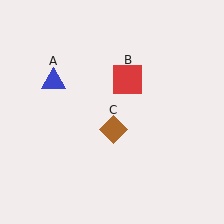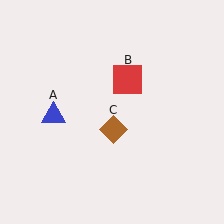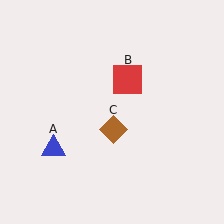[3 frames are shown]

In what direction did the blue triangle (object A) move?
The blue triangle (object A) moved down.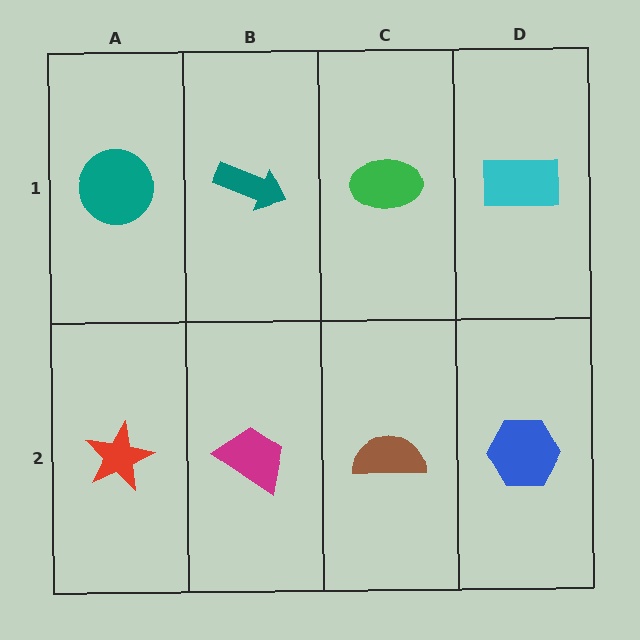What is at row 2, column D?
A blue hexagon.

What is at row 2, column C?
A brown semicircle.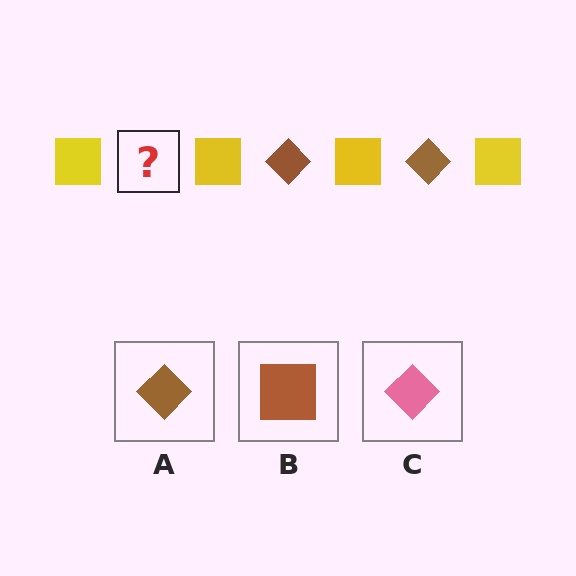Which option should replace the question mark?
Option A.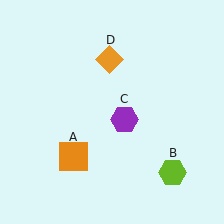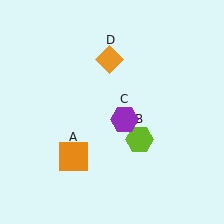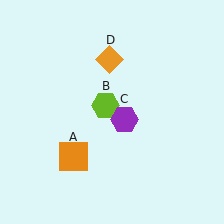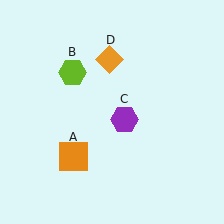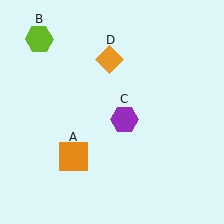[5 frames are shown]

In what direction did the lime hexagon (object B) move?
The lime hexagon (object B) moved up and to the left.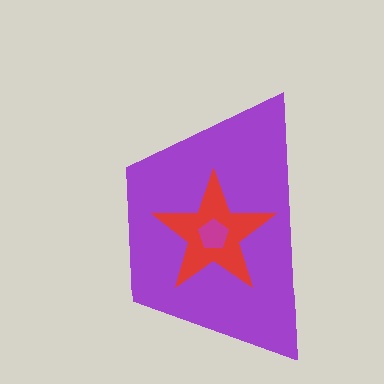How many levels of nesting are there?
3.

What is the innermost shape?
The magenta pentagon.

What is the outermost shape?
The purple trapezoid.